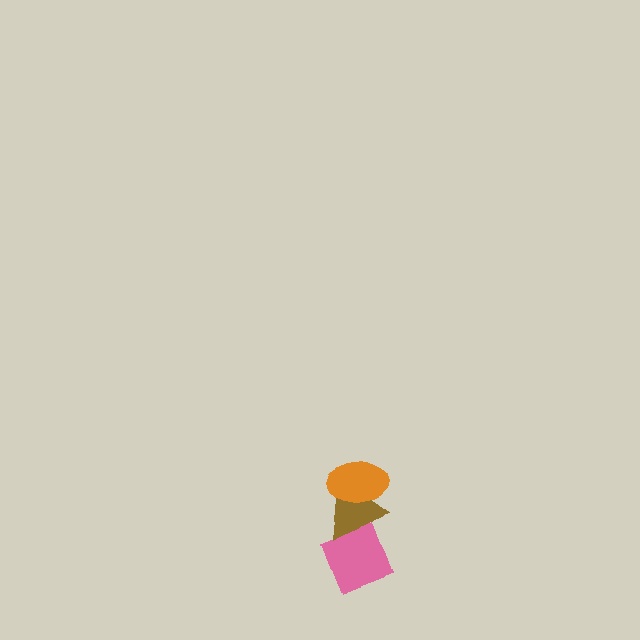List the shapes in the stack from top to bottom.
From top to bottom: the orange ellipse, the brown triangle, the pink diamond.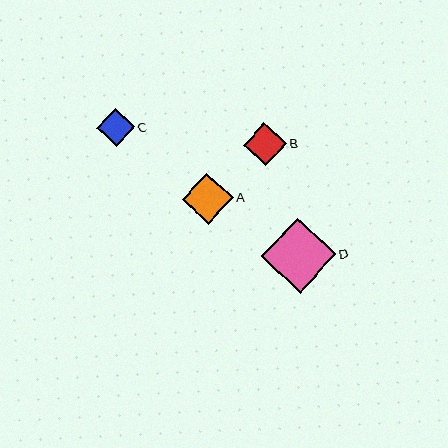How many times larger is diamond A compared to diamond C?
Diamond A is approximately 1.4 times the size of diamond C.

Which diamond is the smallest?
Diamond C is the smallest with a size of approximately 38 pixels.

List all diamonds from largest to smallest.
From largest to smallest: D, A, B, C.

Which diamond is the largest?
Diamond D is the largest with a size of approximately 75 pixels.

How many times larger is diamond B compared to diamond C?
Diamond B is approximately 1.1 times the size of diamond C.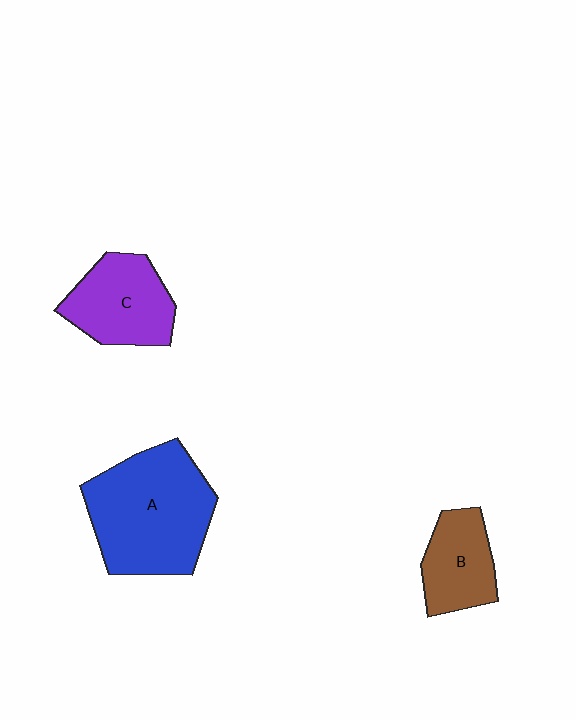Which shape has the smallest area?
Shape B (brown).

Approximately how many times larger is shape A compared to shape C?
Approximately 1.7 times.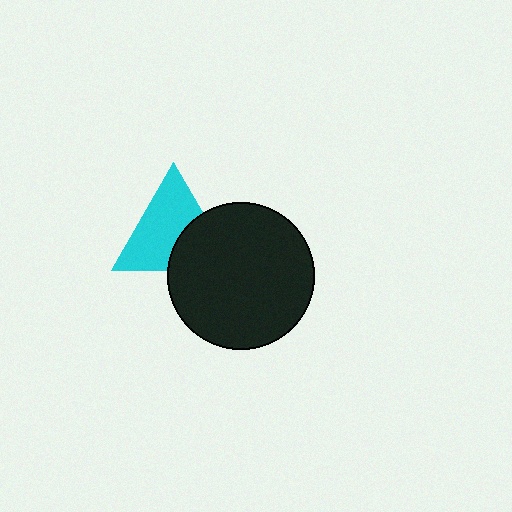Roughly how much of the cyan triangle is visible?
About half of it is visible (roughly 65%).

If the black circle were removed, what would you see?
You would see the complete cyan triangle.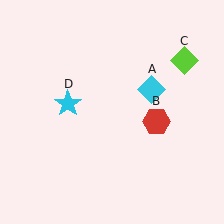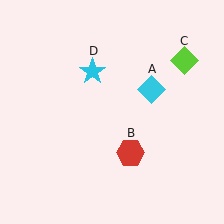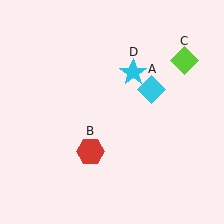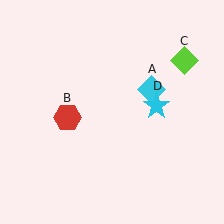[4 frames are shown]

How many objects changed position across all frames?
2 objects changed position: red hexagon (object B), cyan star (object D).